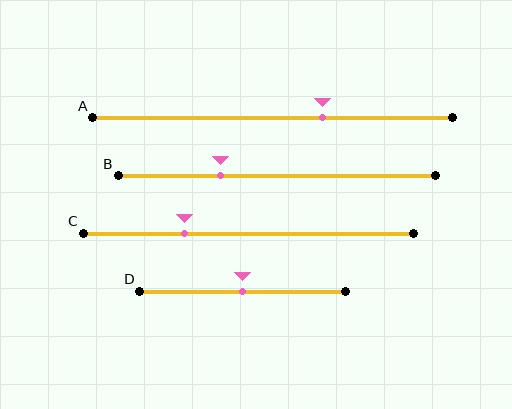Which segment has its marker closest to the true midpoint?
Segment D has its marker closest to the true midpoint.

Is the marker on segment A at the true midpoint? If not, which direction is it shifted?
No, the marker on segment A is shifted to the right by about 14% of the segment length.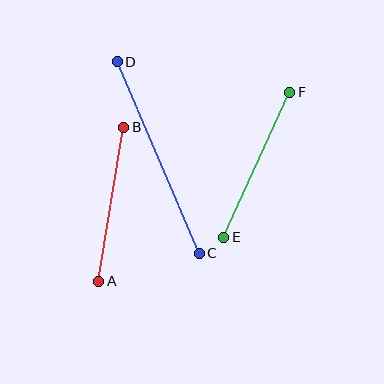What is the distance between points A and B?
The distance is approximately 156 pixels.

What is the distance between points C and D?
The distance is approximately 208 pixels.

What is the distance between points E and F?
The distance is approximately 159 pixels.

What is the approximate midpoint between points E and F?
The midpoint is at approximately (257, 165) pixels.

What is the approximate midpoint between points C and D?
The midpoint is at approximately (158, 158) pixels.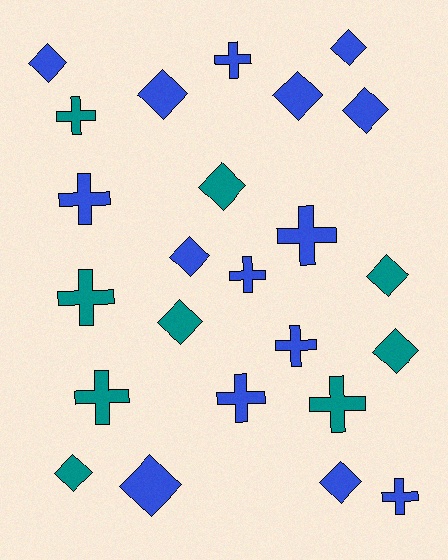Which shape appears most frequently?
Diamond, with 13 objects.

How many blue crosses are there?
There are 7 blue crosses.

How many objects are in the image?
There are 24 objects.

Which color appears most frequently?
Blue, with 15 objects.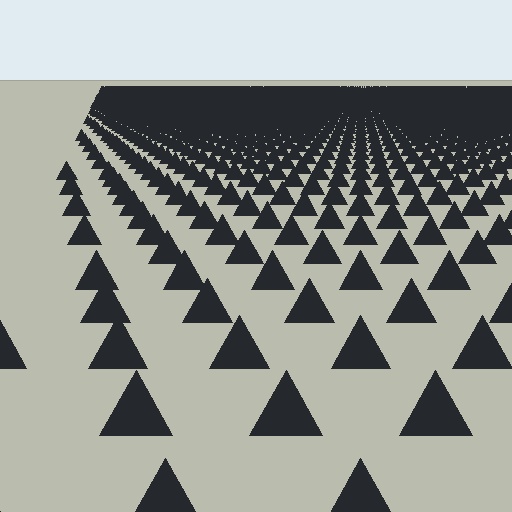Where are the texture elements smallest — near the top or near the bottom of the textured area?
Near the top.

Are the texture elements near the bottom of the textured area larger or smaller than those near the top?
Larger. Near the bottom, elements are closer to the viewer and appear at a bigger on-screen size.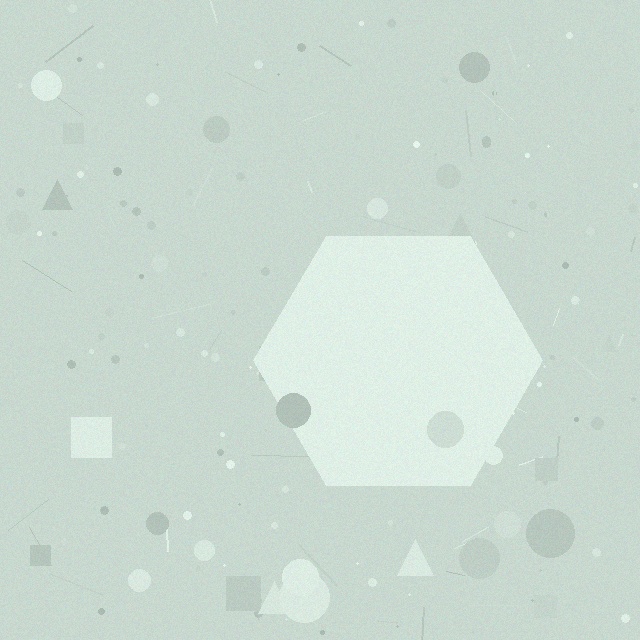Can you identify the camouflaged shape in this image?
The camouflaged shape is a hexagon.